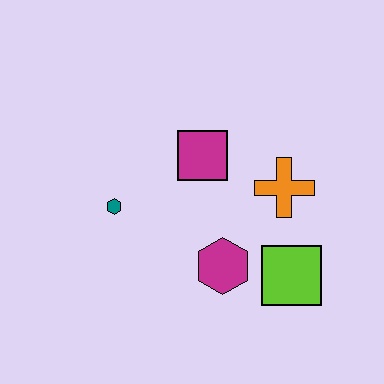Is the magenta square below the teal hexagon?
No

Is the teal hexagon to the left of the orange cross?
Yes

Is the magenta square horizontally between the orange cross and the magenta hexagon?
No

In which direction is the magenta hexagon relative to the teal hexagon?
The magenta hexagon is to the right of the teal hexagon.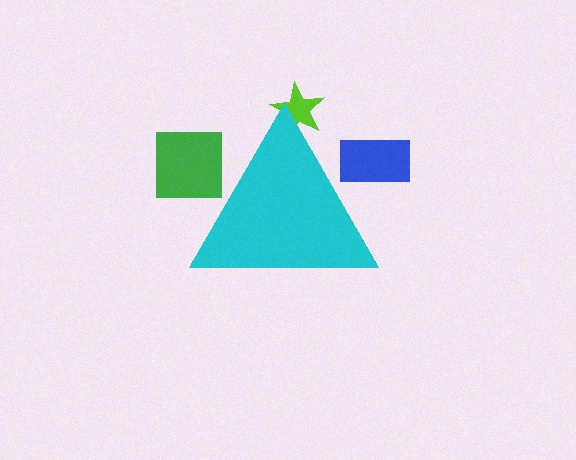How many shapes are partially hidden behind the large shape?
3 shapes are partially hidden.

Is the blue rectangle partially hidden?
Yes, the blue rectangle is partially hidden behind the cyan triangle.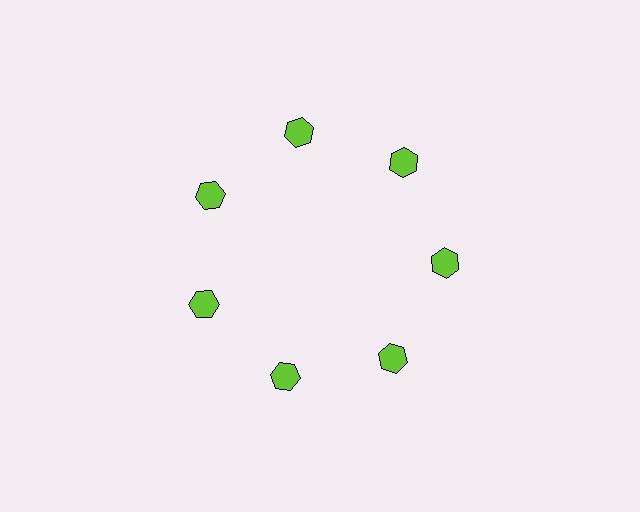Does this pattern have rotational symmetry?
Yes, this pattern has 7-fold rotational symmetry. It looks the same after rotating 51 degrees around the center.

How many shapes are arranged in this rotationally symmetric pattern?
There are 7 shapes, arranged in 7 groups of 1.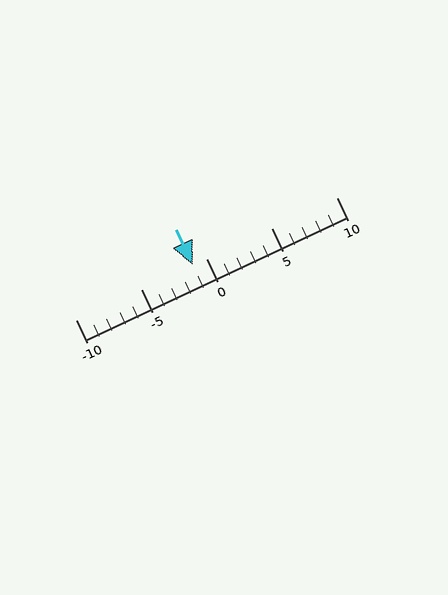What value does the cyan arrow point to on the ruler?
The cyan arrow points to approximately -1.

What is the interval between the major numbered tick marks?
The major tick marks are spaced 5 units apart.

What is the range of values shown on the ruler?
The ruler shows values from -10 to 10.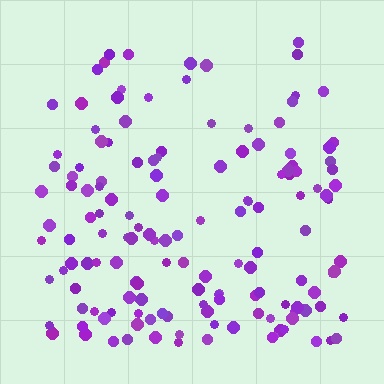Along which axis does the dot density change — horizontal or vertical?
Vertical.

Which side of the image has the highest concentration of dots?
The bottom.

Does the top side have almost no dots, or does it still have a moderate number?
Still a moderate number, just noticeably fewer than the bottom.